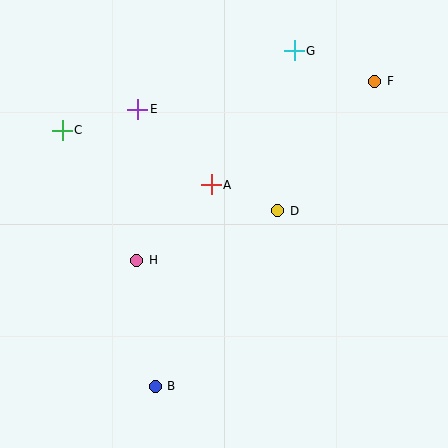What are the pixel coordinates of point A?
Point A is at (211, 185).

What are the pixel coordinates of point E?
Point E is at (138, 109).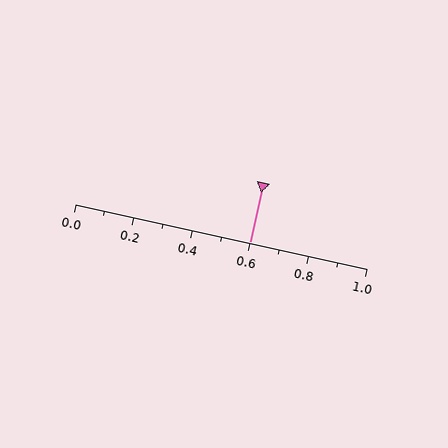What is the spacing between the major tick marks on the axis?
The major ticks are spaced 0.2 apart.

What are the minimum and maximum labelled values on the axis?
The axis runs from 0.0 to 1.0.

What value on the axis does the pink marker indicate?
The marker indicates approximately 0.6.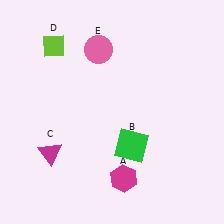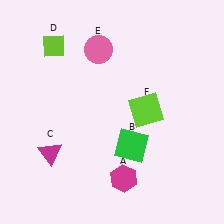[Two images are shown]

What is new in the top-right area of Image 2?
A lime square (F) was added in the top-right area of Image 2.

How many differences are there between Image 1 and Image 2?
There is 1 difference between the two images.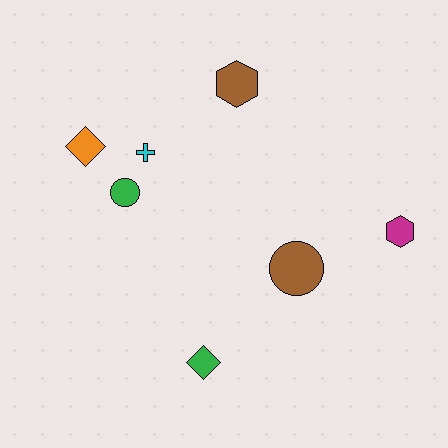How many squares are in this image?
There are no squares.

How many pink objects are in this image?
There are no pink objects.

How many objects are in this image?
There are 7 objects.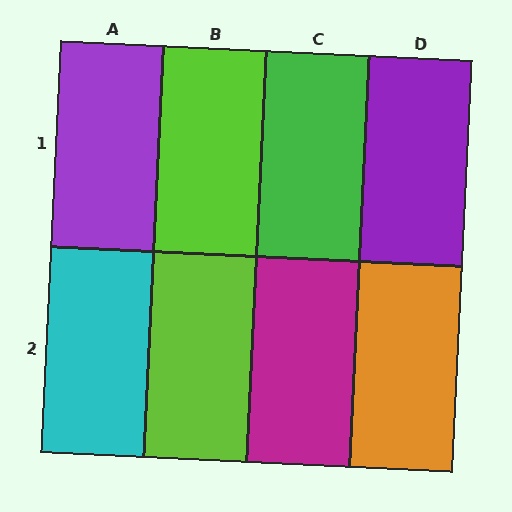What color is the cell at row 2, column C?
Magenta.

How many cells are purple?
2 cells are purple.